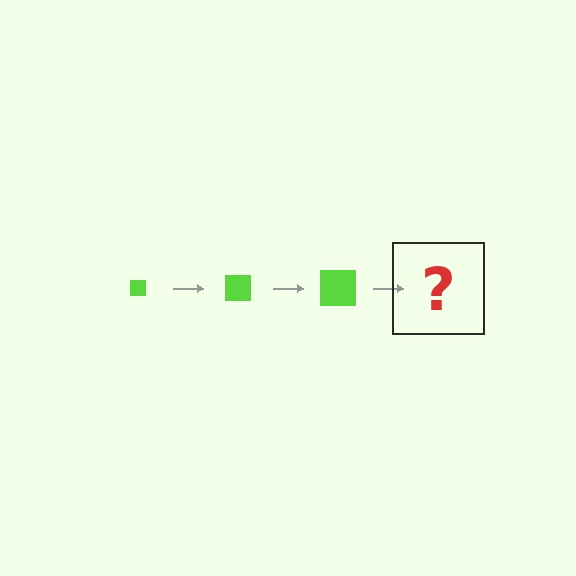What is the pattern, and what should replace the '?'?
The pattern is that the square gets progressively larger each step. The '?' should be a lime square, larger than the previous one.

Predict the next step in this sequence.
The next step is a lime square, larger than the previous one.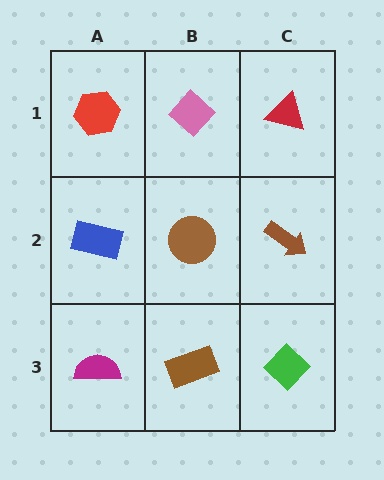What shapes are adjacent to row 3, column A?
A blue rectangle (row 2, column A), a brown rectangle (row 3, column B).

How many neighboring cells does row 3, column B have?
3.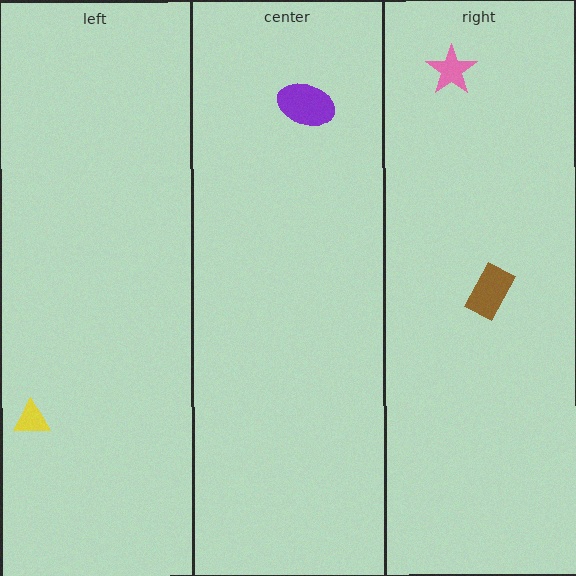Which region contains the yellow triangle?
The left region.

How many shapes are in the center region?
1.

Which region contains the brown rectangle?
The right region.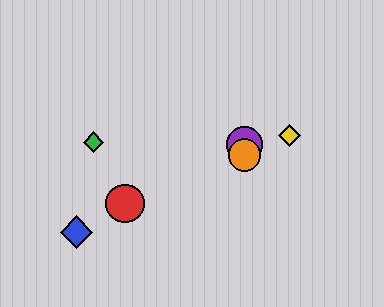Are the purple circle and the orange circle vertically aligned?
Yes, both are at x≈245.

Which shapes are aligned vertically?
The purple circle, the orange circle are aligned vertically.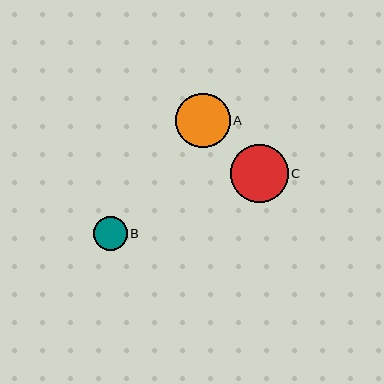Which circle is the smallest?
Circle B is the smallest with a size of approximately 34 pixels.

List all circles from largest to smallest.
From largest to smallest: C, A, B.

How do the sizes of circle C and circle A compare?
Circle C and circle A are approximately the same size.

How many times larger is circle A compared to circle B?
Circle A is approximately 1.6 times the size of circle B.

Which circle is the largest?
Circle C is the largest with a size of approximately 58 pixels.